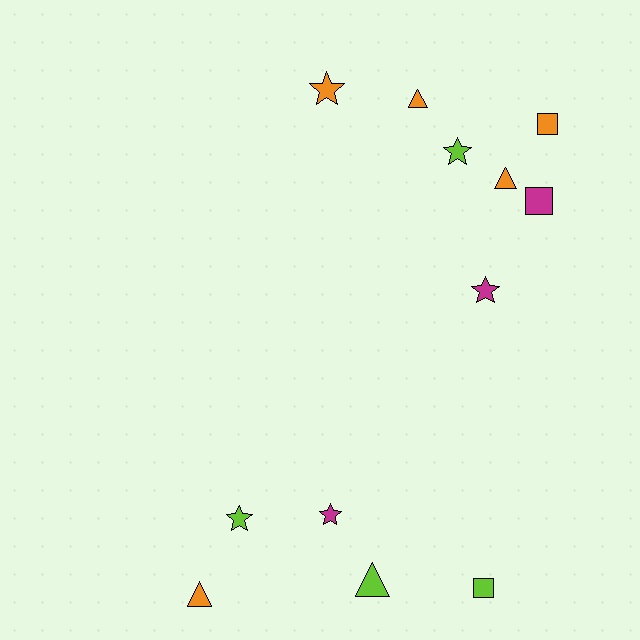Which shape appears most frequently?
Star, with 5 objects.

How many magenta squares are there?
There is 1 magenta square.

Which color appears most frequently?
Orange, with 5 objects.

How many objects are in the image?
There are 12 objects.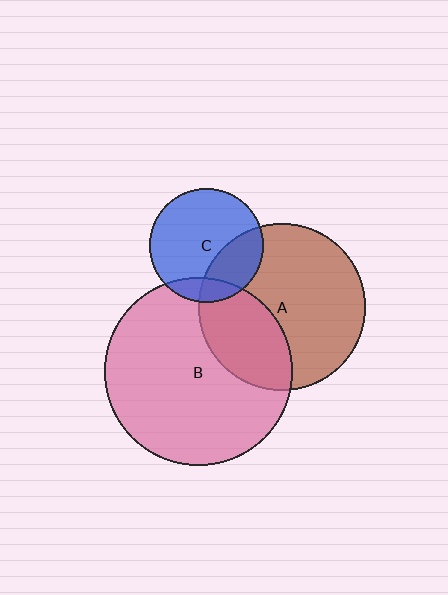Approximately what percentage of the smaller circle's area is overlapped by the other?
Approximately 30%.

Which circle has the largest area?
Circle B (pink).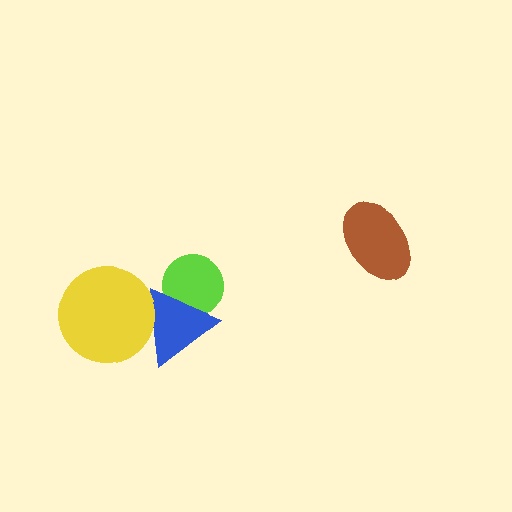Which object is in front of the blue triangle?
The yellow circle is in front of the blue triangle.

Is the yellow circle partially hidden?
No, no other shape covers it.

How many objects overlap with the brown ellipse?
0 objects overlap with the brown ellipse.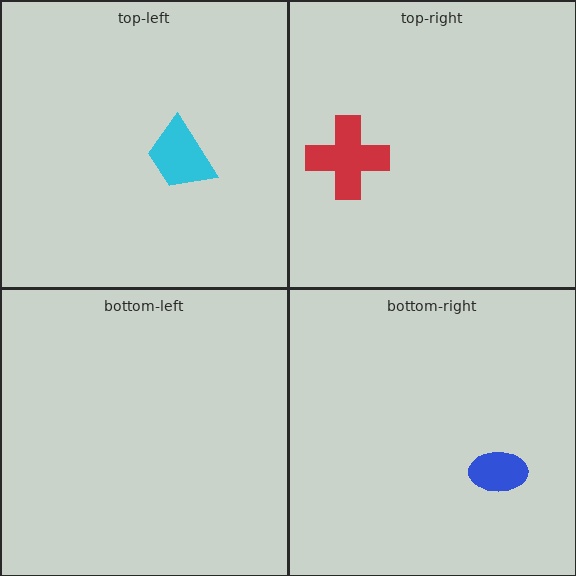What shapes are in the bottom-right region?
The blue ellipse.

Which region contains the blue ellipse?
The bottom-right region.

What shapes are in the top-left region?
The cyan trapezoid.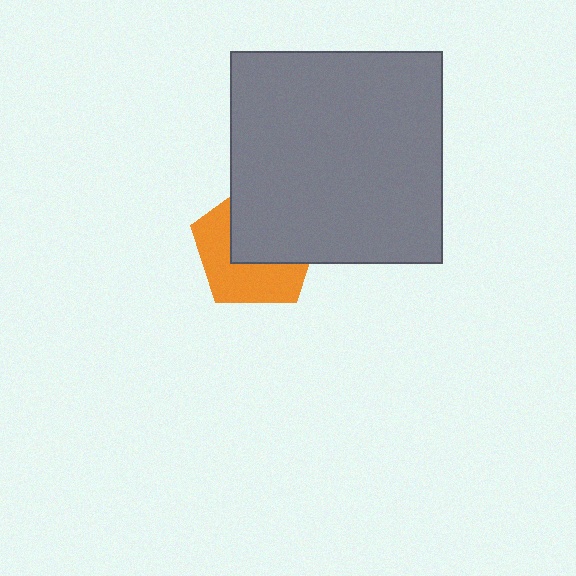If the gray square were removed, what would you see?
You would see the complete orange pentagon.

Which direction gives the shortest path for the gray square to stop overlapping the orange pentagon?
Moving toward the upper-right gives the shortest separation.